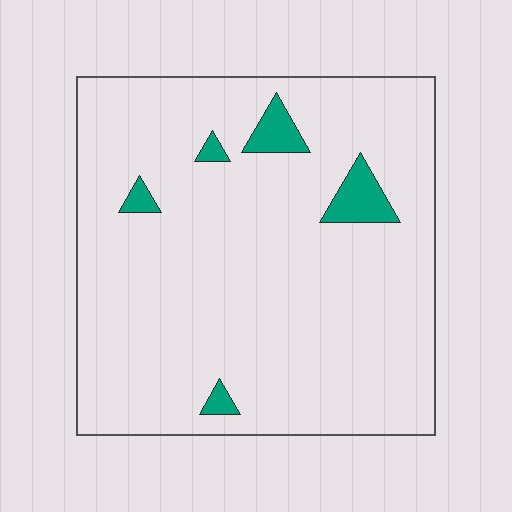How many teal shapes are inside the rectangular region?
5.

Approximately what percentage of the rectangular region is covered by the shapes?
Approximately 5%.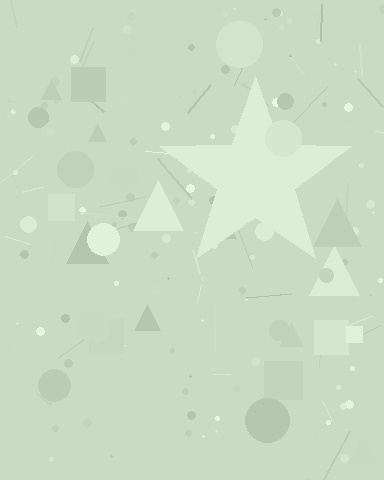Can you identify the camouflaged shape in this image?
The camouflaged shape is a star.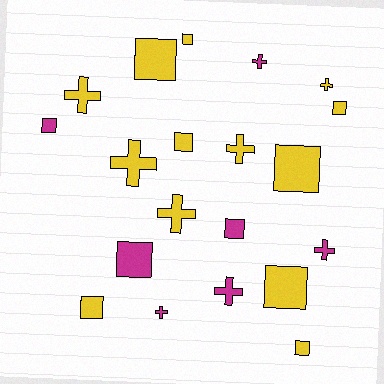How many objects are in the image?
There are 20 objects.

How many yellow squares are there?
There are 8 yellow squares.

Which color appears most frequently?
Yellow, with 13 objects.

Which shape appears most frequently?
Square, with 11 objects.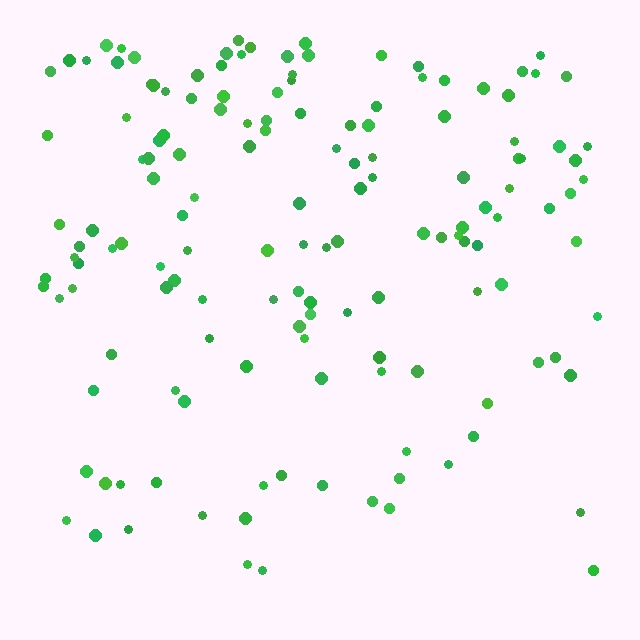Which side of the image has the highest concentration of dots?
The top.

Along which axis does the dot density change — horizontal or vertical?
Vertical.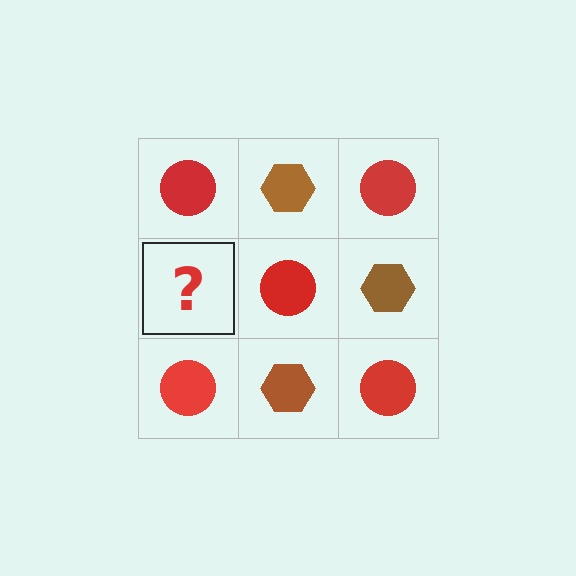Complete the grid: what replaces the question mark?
The question mark should be replaced with a brown hexagon.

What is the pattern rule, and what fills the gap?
The rule is that it alternates red circle and brown hexagon in a checkerboard pattern. The gap should be filled with a brown hexagon.